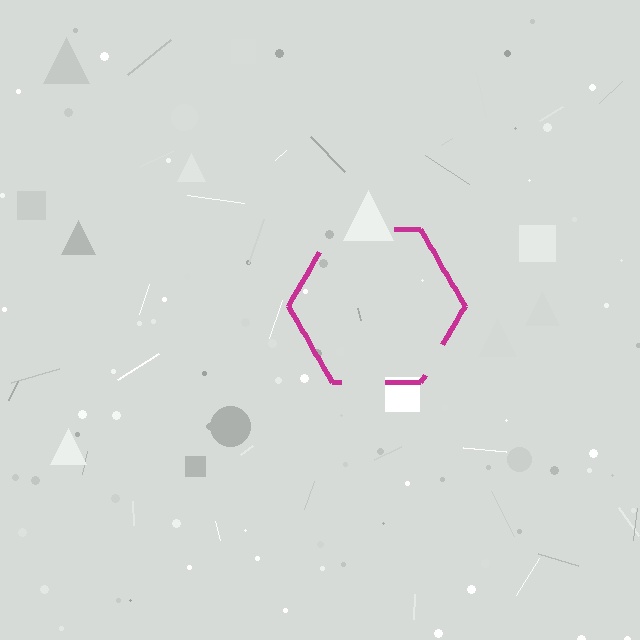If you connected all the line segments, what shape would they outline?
They would outline a hexagon.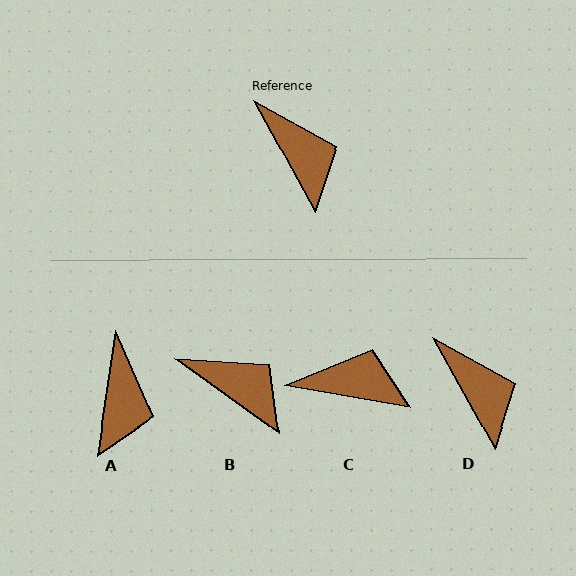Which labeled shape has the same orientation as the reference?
D.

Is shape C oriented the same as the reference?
No, it is off by about 51 degrees.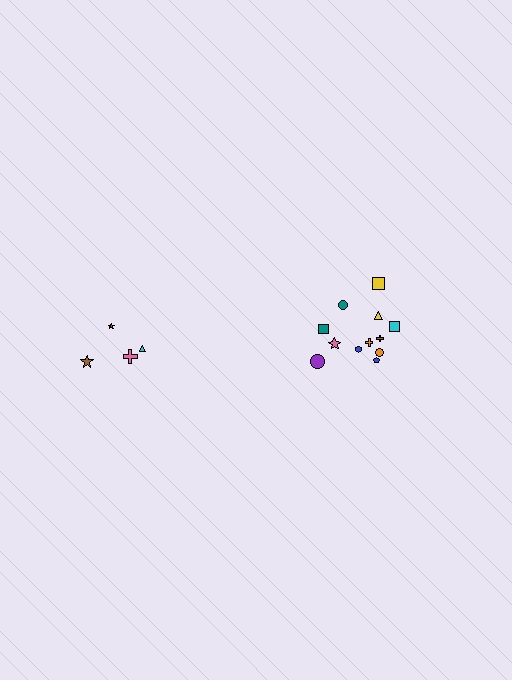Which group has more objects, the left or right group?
The right group.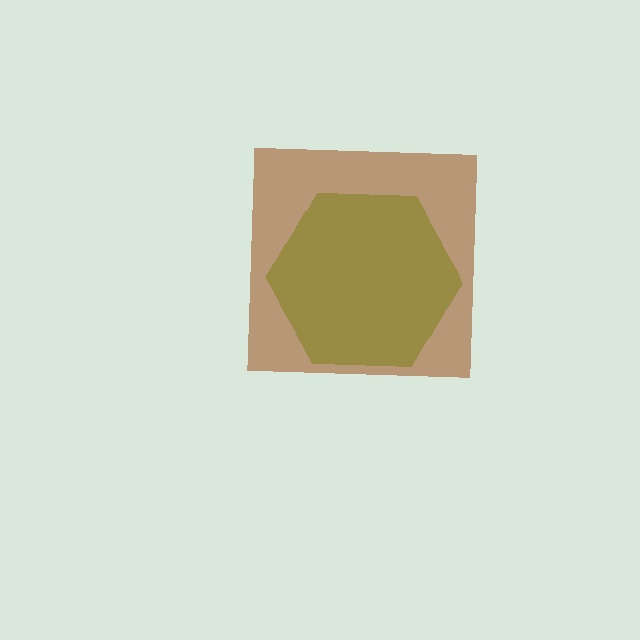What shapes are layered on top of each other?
The layered shapes are: a lime hexagon, a brown square.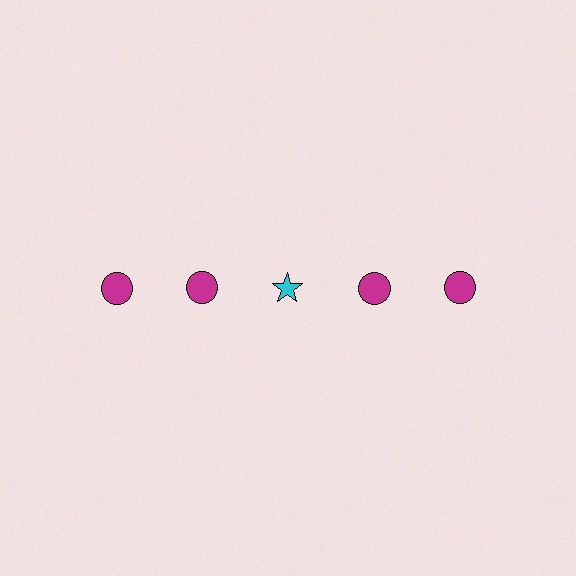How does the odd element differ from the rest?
It differs in both color (cyan instead of magenta) and shape (star instead of circle).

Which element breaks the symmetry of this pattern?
The cyan star in the top row, center column breaks the symmetry. All other shapes are magenta circles.